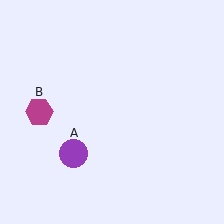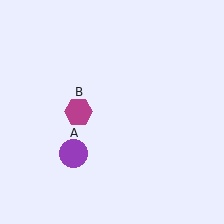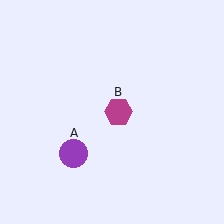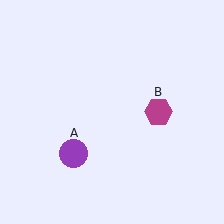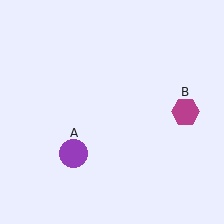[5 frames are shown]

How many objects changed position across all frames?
1 object changed position: magenta hexagon (object B).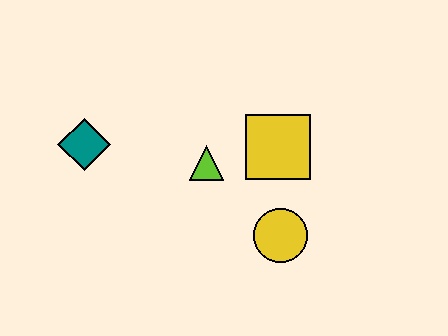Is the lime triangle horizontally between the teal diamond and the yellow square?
Yes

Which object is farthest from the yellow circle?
The teal diamond is farthest from the yellow circle.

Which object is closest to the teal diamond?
The lime triangle is closest to the teal diamond.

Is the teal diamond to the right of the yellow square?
No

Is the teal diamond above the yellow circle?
Yes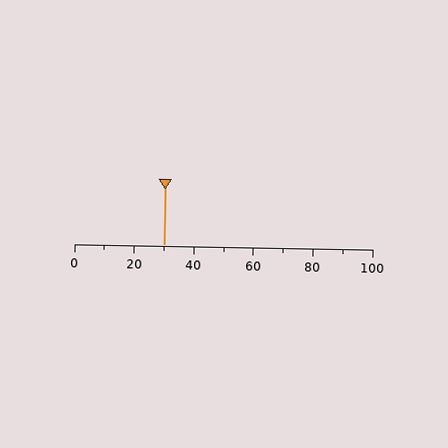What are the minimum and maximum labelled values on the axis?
The axis runs from 0 to 100.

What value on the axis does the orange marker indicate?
The marker indicates approximately 30.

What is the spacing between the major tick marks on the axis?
The major ticks are spaced 20 apart.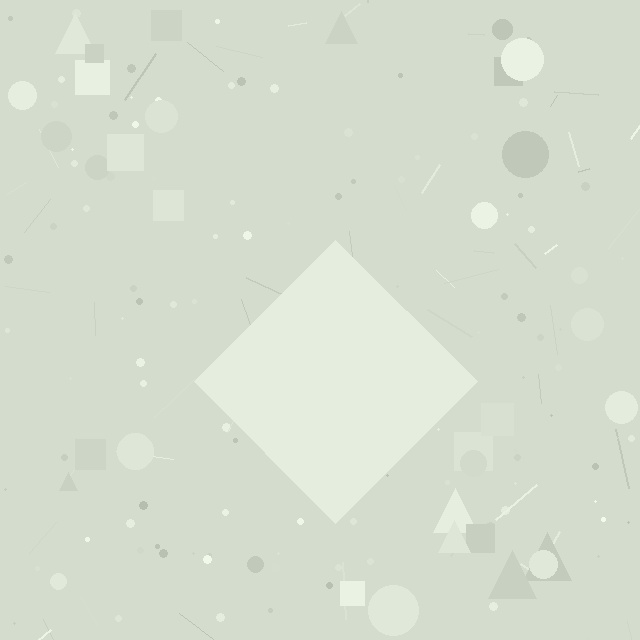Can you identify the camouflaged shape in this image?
The camouflaged shape is a diamond.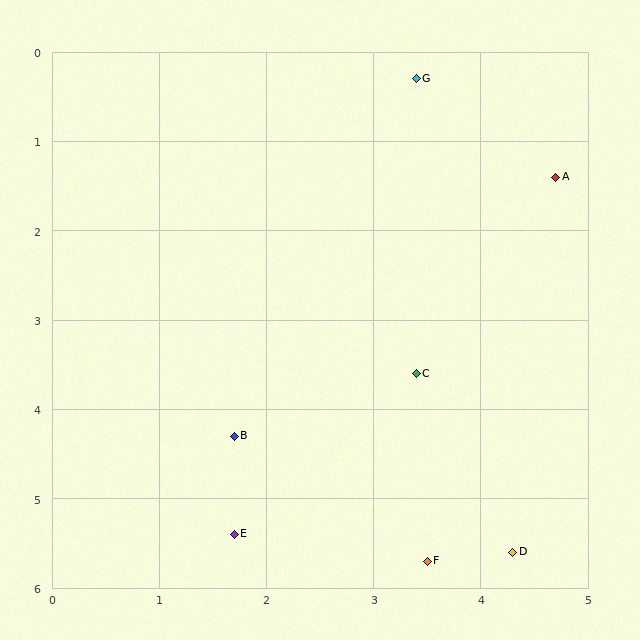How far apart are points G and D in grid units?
Points G and D are about 5.4 grid units apart.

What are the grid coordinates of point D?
Point D is at approximately (4.3, 5.6).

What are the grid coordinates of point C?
Point C is at approximately (3.4, 3.6).